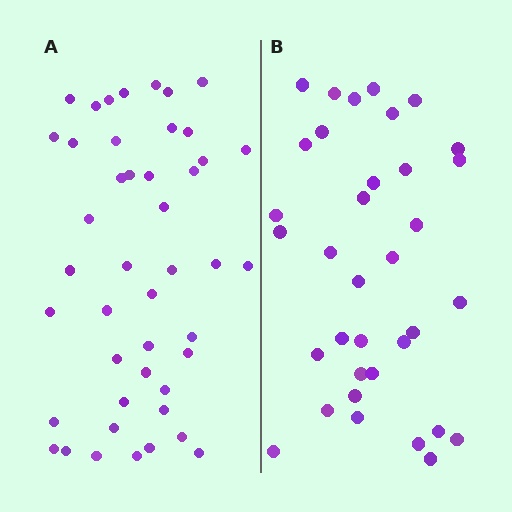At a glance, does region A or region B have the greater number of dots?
Region A (the left region) has more dots.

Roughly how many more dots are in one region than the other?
Region A has roughly 10 or so more dots than region B.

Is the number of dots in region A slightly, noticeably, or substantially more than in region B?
Region A has noticeably more, but not dramatically so. The ratio is roughly 1.3 to 1.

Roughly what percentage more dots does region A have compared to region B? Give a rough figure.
About 30% more.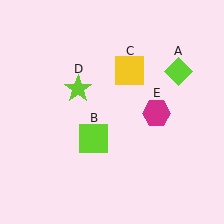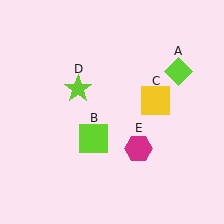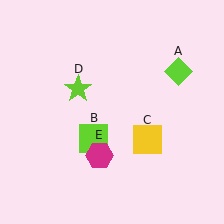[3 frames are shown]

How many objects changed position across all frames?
2 objects changed position: yellow square (object C), magenta hexagon (object E).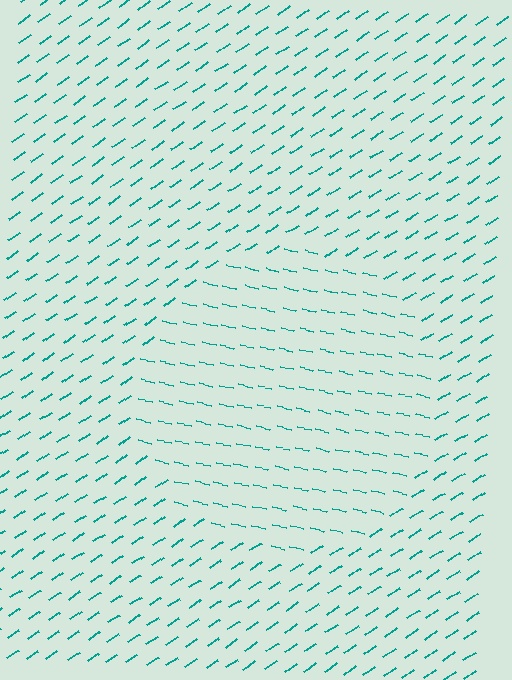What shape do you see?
I see a circle.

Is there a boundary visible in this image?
Yes, there is a texture boundary formed by a change in line orientation.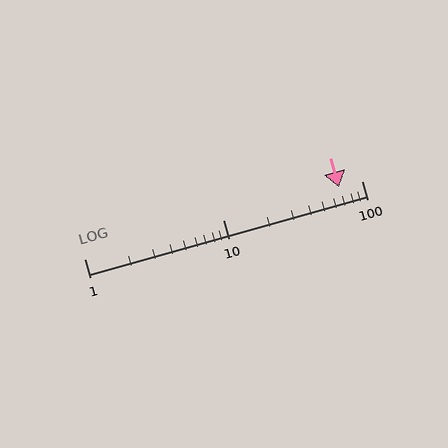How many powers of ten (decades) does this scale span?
The scale spans 2 decades, from 1 to 100.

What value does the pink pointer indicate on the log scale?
The pointer indicates approximately 69.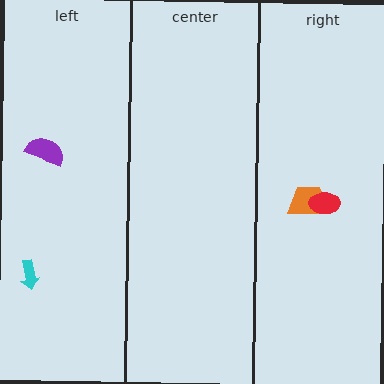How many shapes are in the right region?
2.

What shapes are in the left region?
The cyan arrow, the purple semicircle.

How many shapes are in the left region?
2.